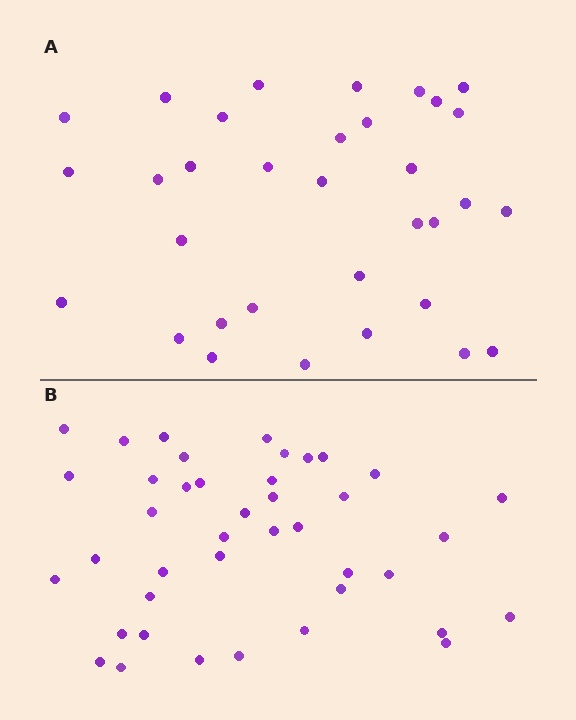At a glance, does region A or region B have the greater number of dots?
Region B (the bottom region) has more dots.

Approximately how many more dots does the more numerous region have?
Region B has roughly 8 or so more dots than region A.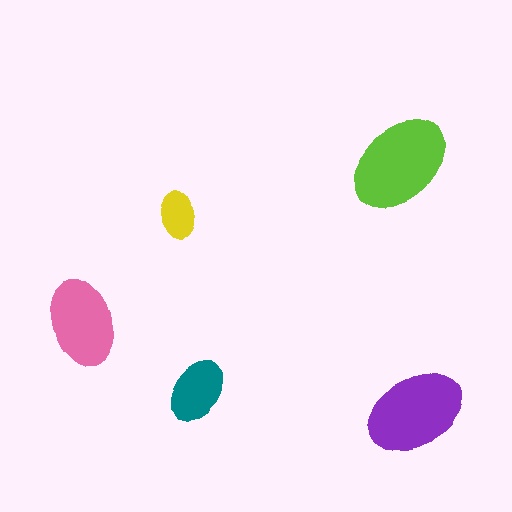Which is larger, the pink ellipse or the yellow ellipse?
The pink one.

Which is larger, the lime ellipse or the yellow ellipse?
The lime one.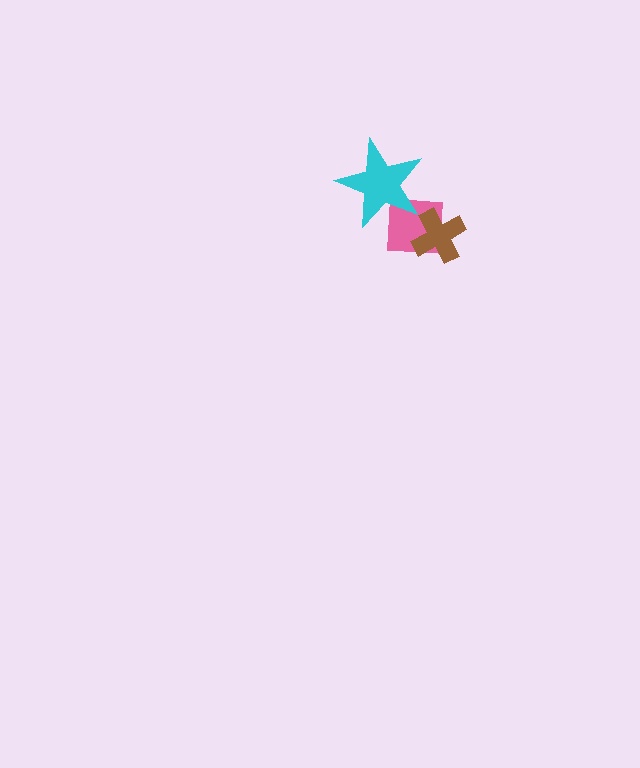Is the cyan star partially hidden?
No, no other shape covers it.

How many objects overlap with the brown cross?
1 object overlaps with the brown cross.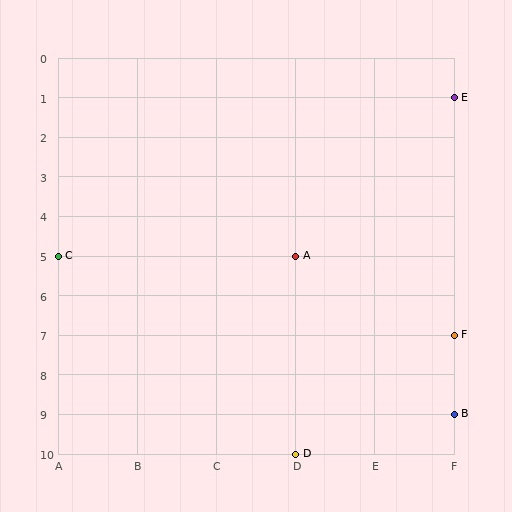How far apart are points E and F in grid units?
Points E and F are 6 rows apart.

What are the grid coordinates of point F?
Point F is at grid coordinates (F, 7).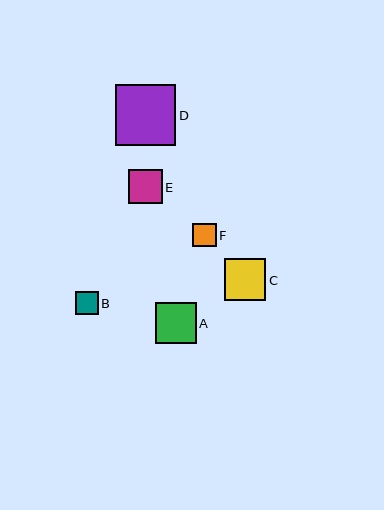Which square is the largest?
Square D is the largest with a size of approximately 61 pixels.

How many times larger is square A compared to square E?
Square A is approximately 1.2 times the size of square E.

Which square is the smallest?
Square B is the smallest with a size of approximately 23 pixels.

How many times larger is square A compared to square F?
Square A is approximately 1.7 times the size of square F.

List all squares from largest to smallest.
From largest to smallest: D, C, A, E, F, B.